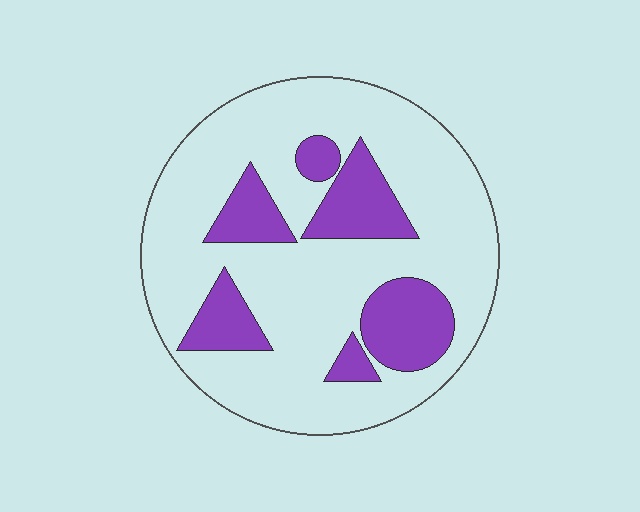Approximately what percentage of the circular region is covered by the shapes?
Approximately 25%.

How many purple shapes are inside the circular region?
6.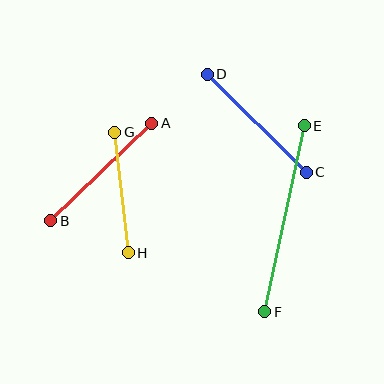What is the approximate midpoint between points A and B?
The midpoint is at approximately (101, 172) pixels.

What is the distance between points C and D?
The distance is approximately 139 pixels.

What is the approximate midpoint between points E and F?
The midpoint is at approximately (284, 219) pixels.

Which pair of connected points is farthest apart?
Points E and F are farthest apart.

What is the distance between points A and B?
The distance is approximately 141 pixels.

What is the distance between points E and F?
The distance is approximately 190 pixels.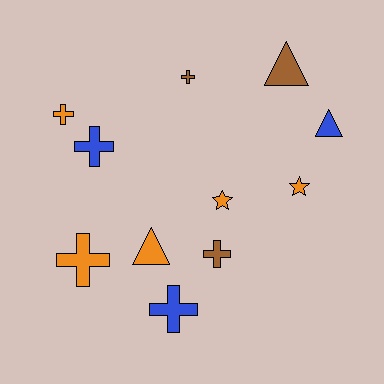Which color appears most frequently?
Orange, with 5 objects.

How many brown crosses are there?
There are 2 brown crosses.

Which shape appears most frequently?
Cross, with 6 objects.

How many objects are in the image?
There are 11 objects.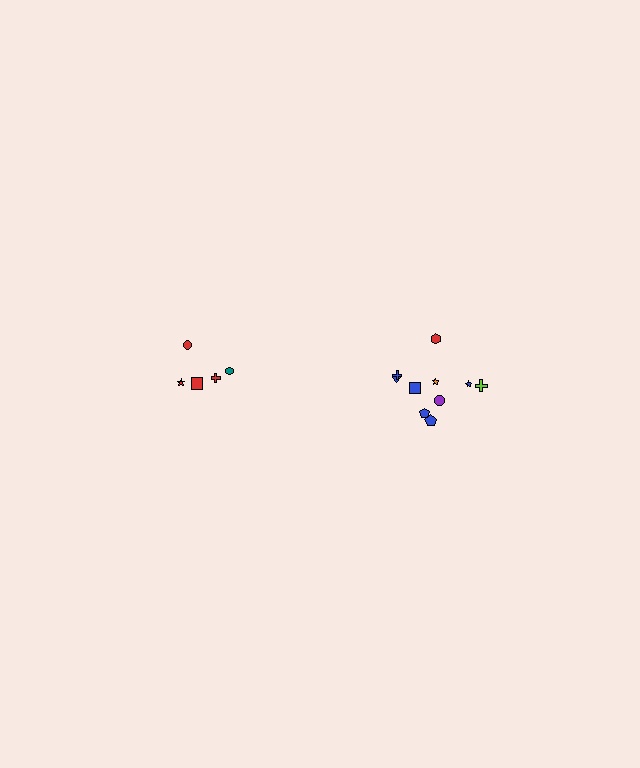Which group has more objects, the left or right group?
The right group.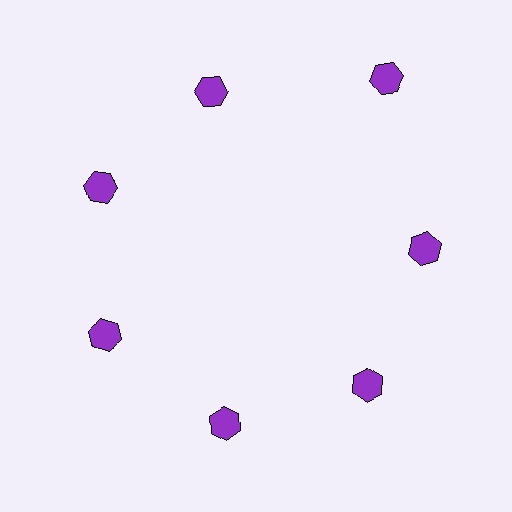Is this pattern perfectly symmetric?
No. The 7 purple hexagons are arranged in a ring, but one element near the 1 o'clock position is pushed outward from the center, breaking the 7-fold rotational symmetry.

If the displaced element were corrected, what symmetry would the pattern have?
It would have 7-fold rotational symmetry — the pattern would map onto itself every 51 degrees.